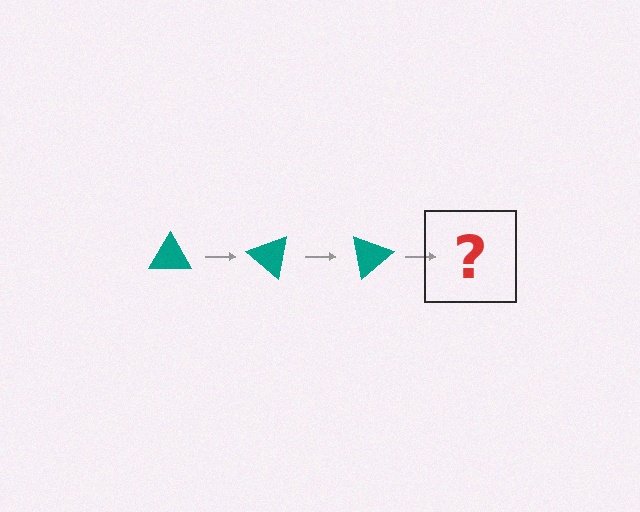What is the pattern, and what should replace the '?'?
The pattern is that the triangle rotates 40 degrees each step. The '?' should be a teal triangle rotated 120 degrees.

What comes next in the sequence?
The next element should be a teal triangle rotated 120 degrees.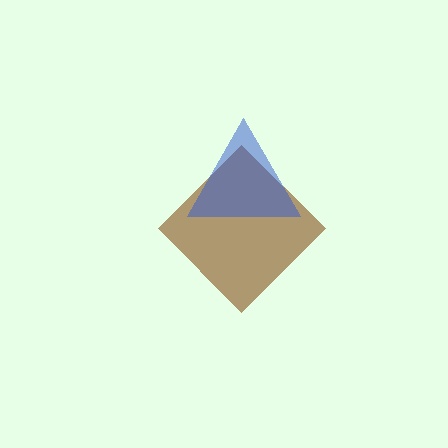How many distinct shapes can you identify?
There are 2 distinct shapes: a brown diamond, a blue triangle.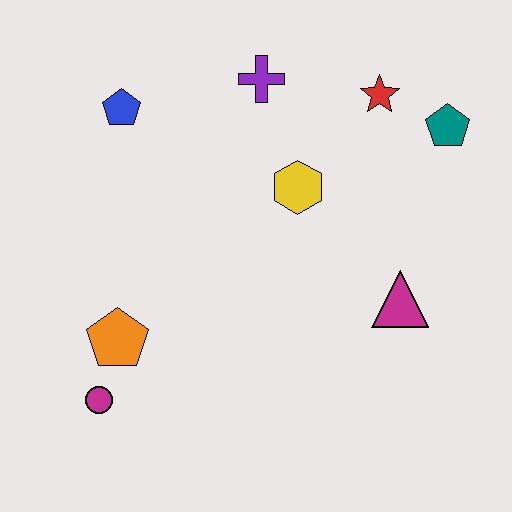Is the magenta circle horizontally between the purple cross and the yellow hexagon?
No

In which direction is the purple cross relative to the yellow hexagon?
The purple cross is above the yellow hexagon.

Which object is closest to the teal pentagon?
The red star is closest to the teal pentagon.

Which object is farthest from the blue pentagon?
The magenta triangle is farthest from the blue pentagon.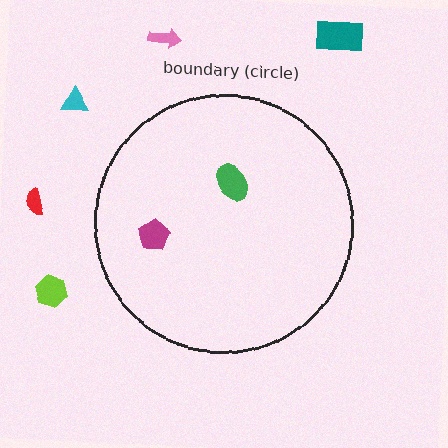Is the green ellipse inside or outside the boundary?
Inside.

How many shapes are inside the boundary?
2 inside, 5 outside.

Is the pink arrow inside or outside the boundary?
Outside.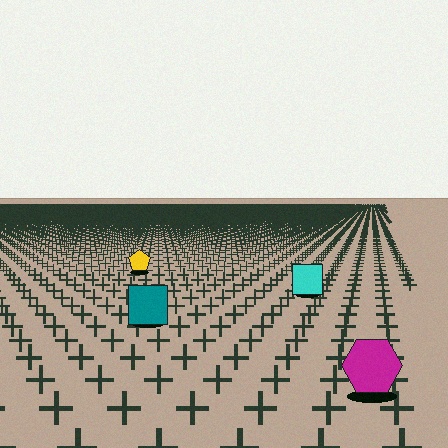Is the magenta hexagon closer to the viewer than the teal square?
Yes. The magenta hexagon is closer — you can tell from the texture gradient: the ground texture is coarser near it.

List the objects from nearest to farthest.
From nearest to farthest: the magenta hexagon, the teal square, the cyan square, the yellow pentagon.